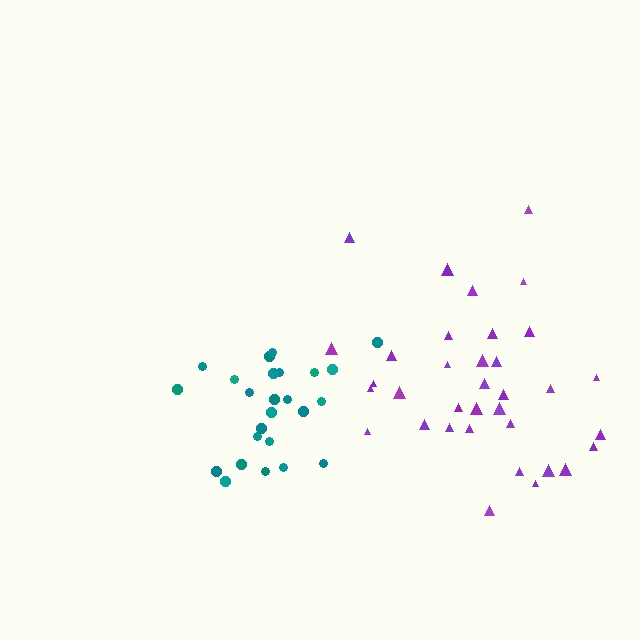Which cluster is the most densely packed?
Teal.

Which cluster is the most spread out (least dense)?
Purple.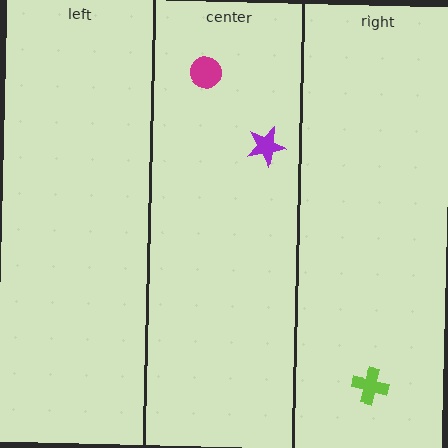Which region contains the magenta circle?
The center region.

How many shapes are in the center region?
2.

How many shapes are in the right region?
1.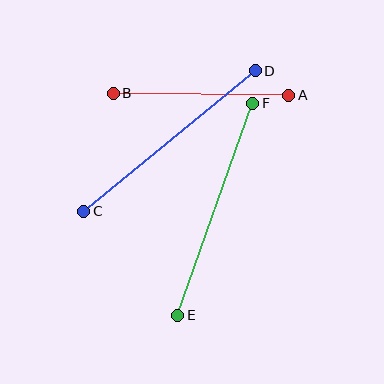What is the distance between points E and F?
The distance is approximately 225 pixels.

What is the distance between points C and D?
The distance is approximately 222 pixels.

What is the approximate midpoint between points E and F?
The midpoint is at approximately (215, 209) pixels.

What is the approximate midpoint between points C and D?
The midpoint is at approximately (169, 141) pixels.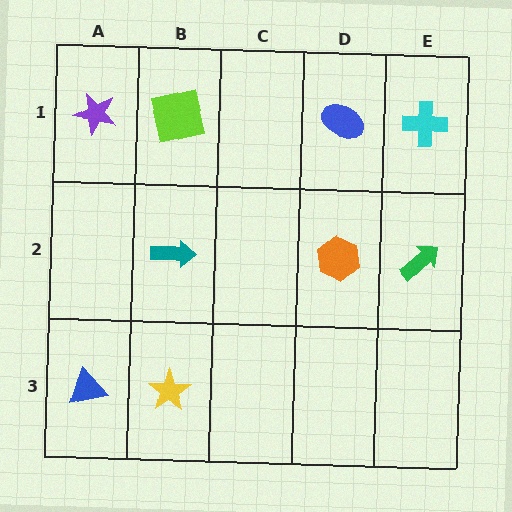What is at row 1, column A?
A purple star.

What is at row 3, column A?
A blue triangle.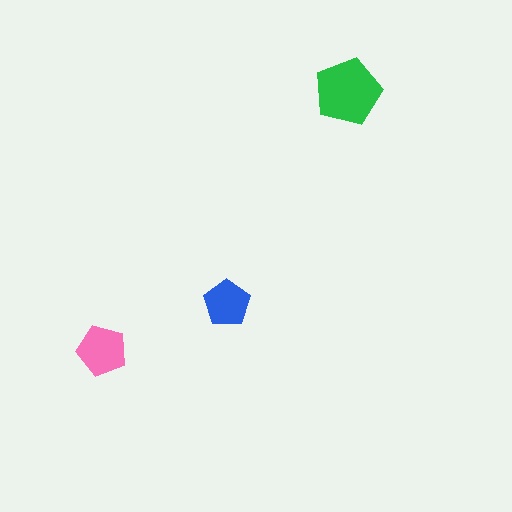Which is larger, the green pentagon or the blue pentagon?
The green one.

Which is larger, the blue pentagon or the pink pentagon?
The pink one.